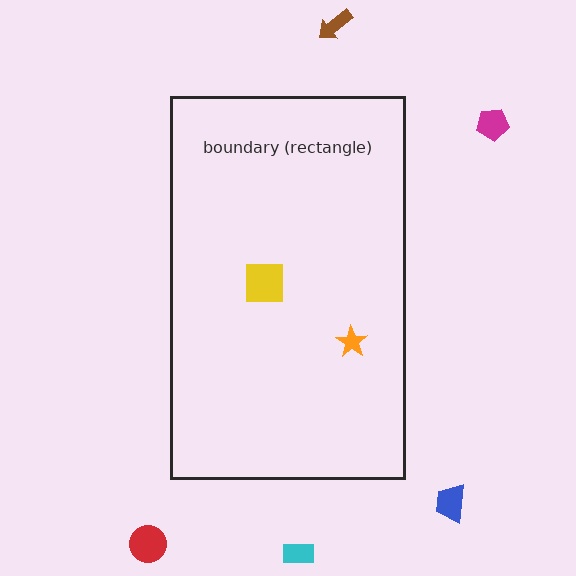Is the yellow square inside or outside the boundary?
Inside.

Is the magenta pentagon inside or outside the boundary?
Outside.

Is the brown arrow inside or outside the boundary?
Outside.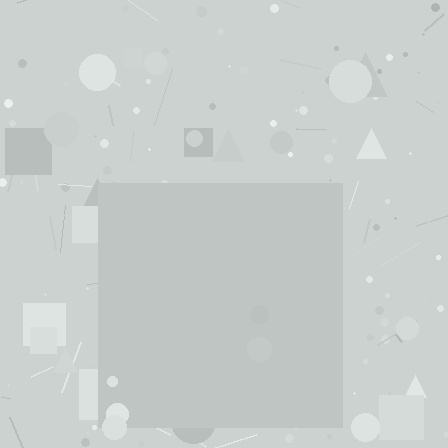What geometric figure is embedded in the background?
A square is embedded in the background.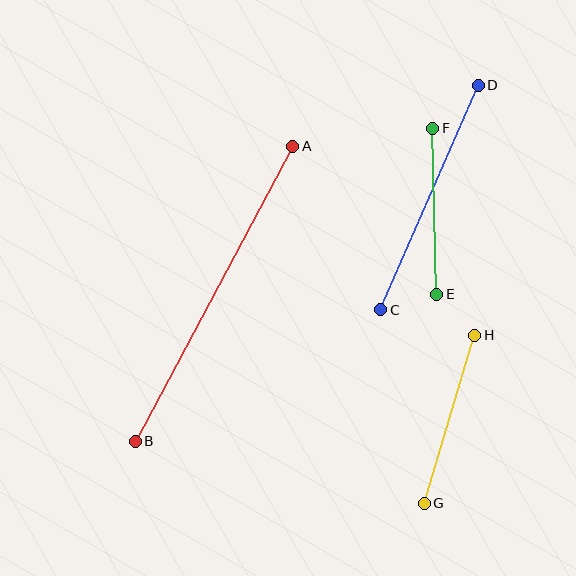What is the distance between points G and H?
The distance is approximately 176 pixels.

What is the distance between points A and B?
The distance is approximately 335 pixels.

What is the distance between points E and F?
The distance is approximately 166 pixels.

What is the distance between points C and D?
The distance is approximately 245 pixels.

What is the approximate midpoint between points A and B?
The midpoint is at approximately (214, 294) pixels.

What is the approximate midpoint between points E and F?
The midpoint is at approximately (435, 211) pixels.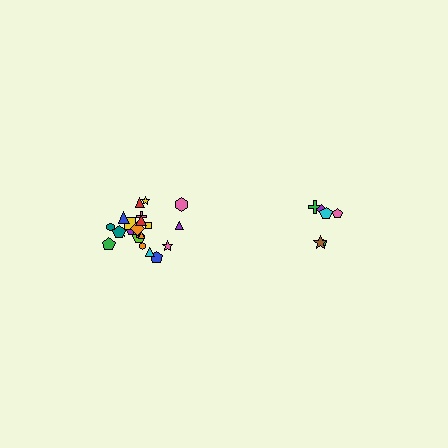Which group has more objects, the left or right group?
The left group.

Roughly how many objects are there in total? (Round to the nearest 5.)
Roughly 30 objects in total.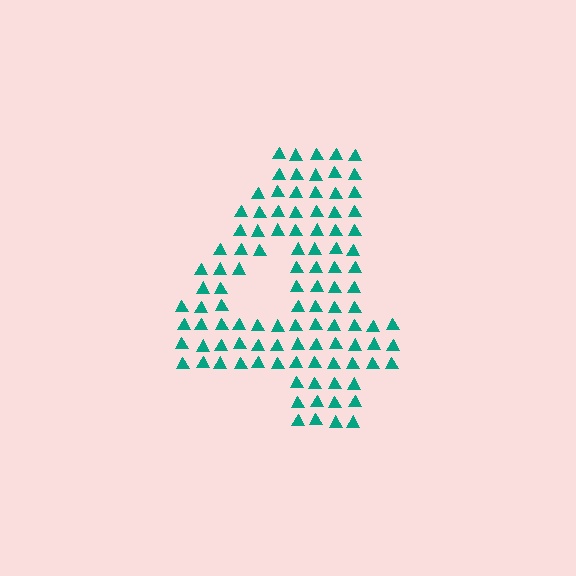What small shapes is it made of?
It is made of small triangles.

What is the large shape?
The large shape is the digit 4.